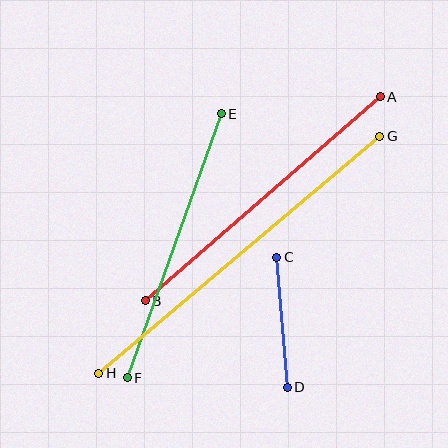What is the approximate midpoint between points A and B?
The midpoint is at approximately (263, 199) pixels.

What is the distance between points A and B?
The distance is approximately 311 pixels.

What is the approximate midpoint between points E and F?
The midpoint is at approximately (174, 246) pixels.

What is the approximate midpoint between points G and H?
The midpoint is at approximately (239, 255) pixels.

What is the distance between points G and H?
The distance is approximately 368 pixels.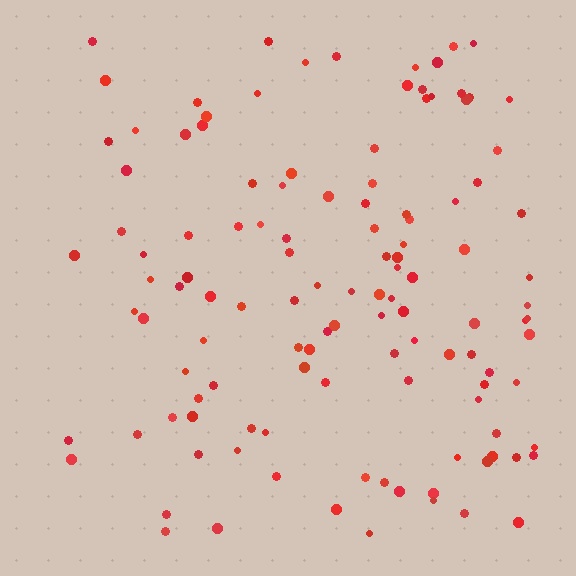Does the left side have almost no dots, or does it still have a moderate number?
Still a moderate number, just noticeably fewer than the right.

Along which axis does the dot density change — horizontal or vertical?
Horizontal.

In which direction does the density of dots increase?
From left to right, with the right side densest.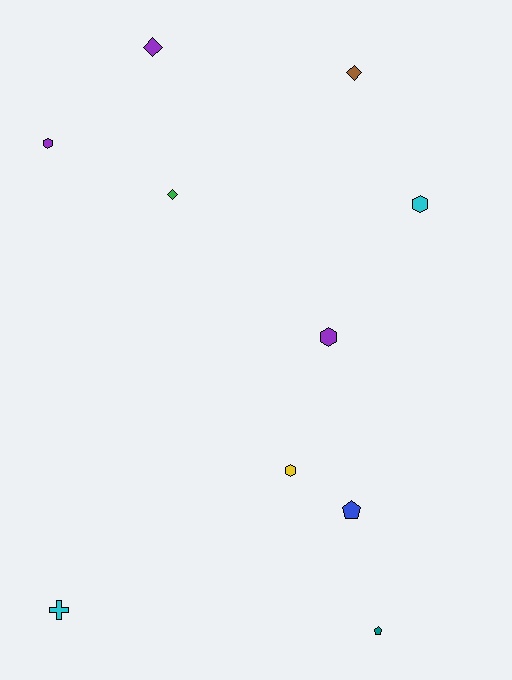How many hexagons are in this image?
There are 4 hexagons.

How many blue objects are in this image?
There is 1 blue object.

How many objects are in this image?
There are 10 objects.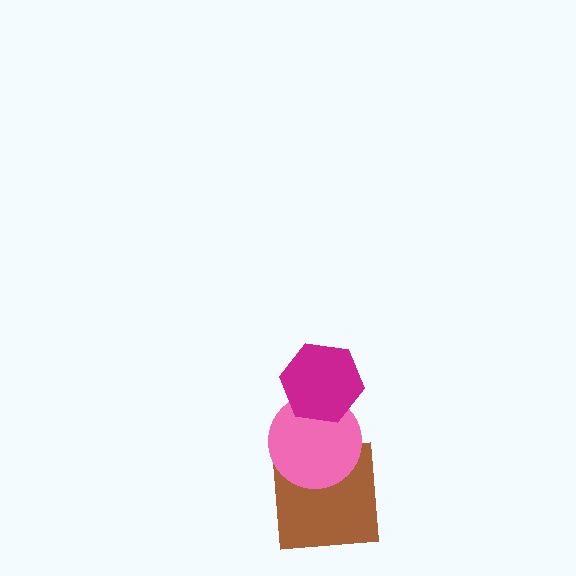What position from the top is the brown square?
The brown square is 3rd from the top.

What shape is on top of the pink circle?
The magenta hexagon is on top of the pink circle.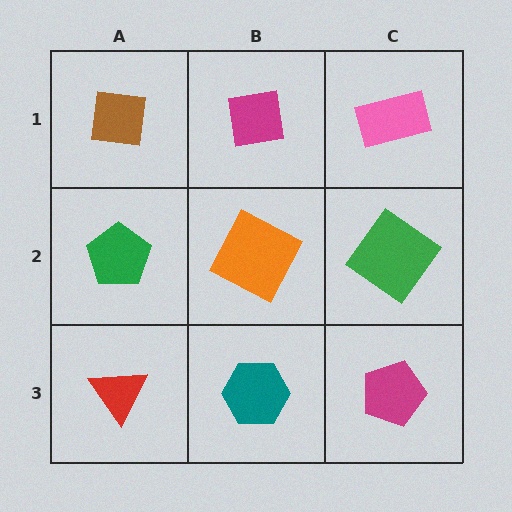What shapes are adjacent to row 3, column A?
A green pentagon (row 2, column A), a teal hexagon (row 3, column B).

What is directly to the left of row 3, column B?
A red triangle.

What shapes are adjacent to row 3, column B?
An orange square (row 2, column B), a red triangle (row 3, column A), a magenta pentagon (row 3, column C).